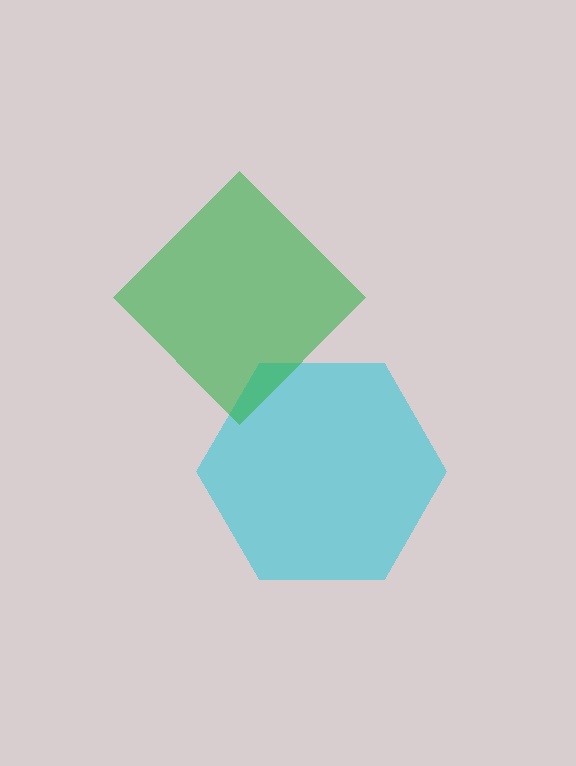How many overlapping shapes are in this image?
There are 2 overlapping shapes in the image.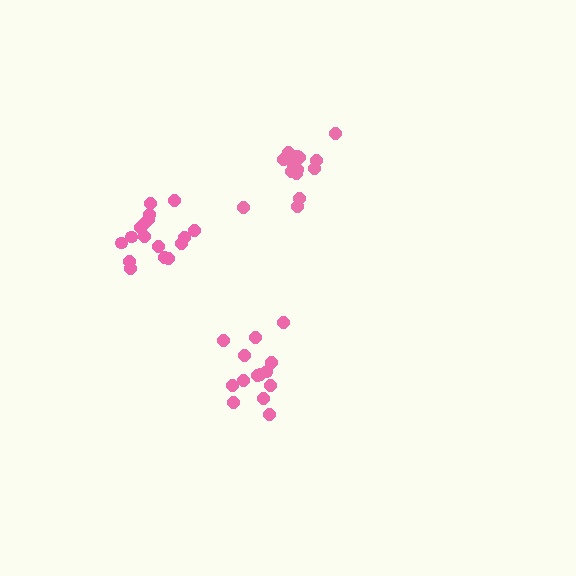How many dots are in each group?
Group 1: 14 dots, Group 2: 17 dots, Group 3: 17 dots (48 total).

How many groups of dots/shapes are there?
There are 3 groups.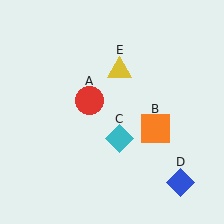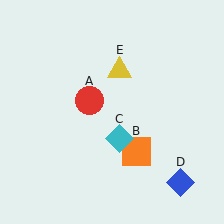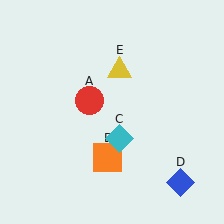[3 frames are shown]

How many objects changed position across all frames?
1 object changed position: orange square (object B).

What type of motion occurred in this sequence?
The orange square (object B) rotated clockwise around the center of the scene.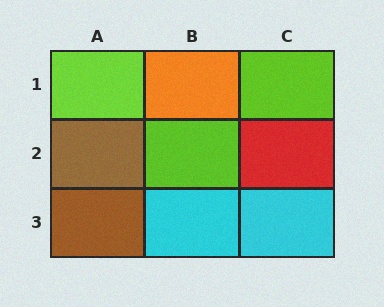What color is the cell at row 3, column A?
Brown.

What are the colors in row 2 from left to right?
Brown, lime, red.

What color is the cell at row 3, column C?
Cyan.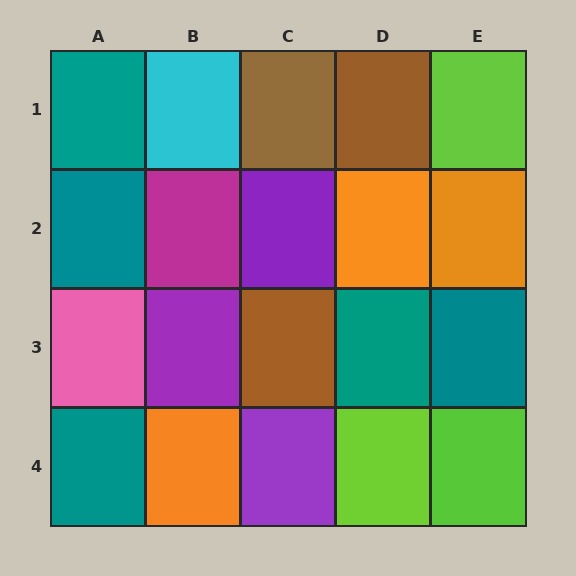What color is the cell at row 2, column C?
Purple.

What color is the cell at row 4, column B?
Orange.